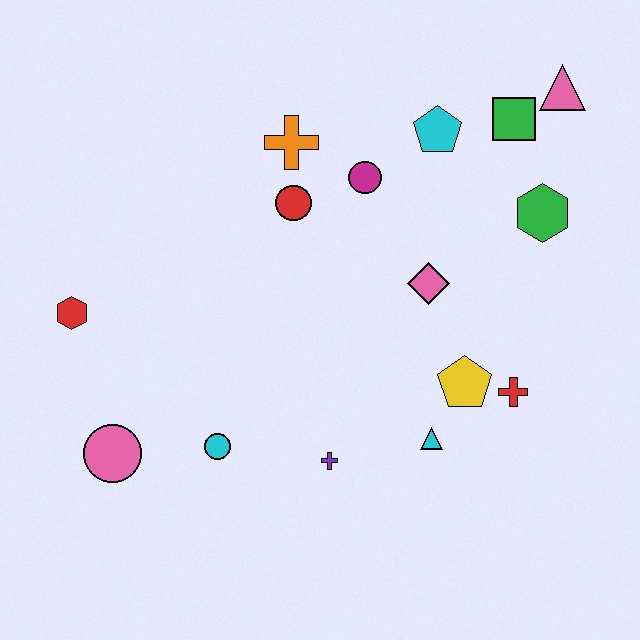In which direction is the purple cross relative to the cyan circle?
The purple cross is to the right of the cyan circle.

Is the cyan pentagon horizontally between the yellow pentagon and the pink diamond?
Yes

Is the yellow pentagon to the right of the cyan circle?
Yes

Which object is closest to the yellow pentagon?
The red cross is closest to the yellow pentagon.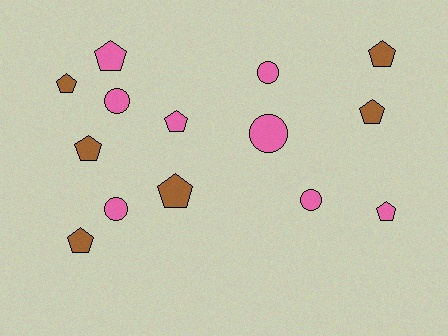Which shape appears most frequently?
Pentagon, with 9 objects.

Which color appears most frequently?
Pink, with 8 objects.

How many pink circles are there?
There are 5 pink circles.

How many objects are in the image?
There are 14 objects.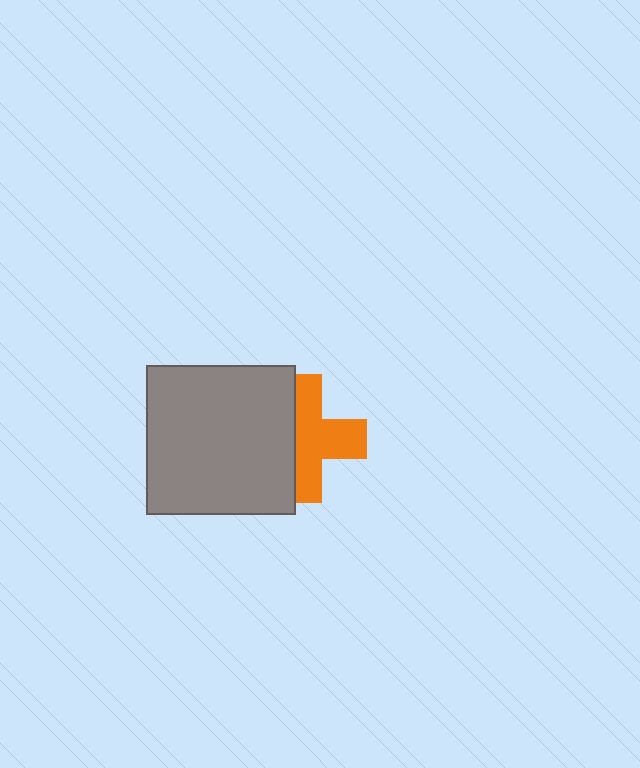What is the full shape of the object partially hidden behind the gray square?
The partially hidden object is an orange cross.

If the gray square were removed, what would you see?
You would see the complete orange cross.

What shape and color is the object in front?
The object in front is a gray square.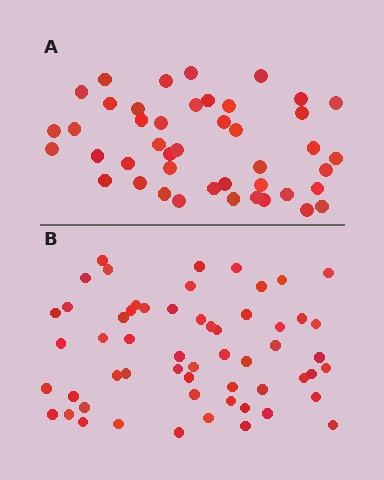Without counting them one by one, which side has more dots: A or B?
Region B (the bottom region) has more dots.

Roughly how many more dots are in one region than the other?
Region B has approximately 15 more dots than region A.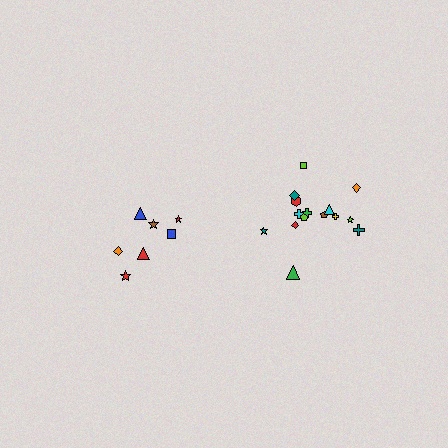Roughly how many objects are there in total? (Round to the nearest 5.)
Roughly 20 objects in total.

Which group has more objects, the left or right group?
The right group.